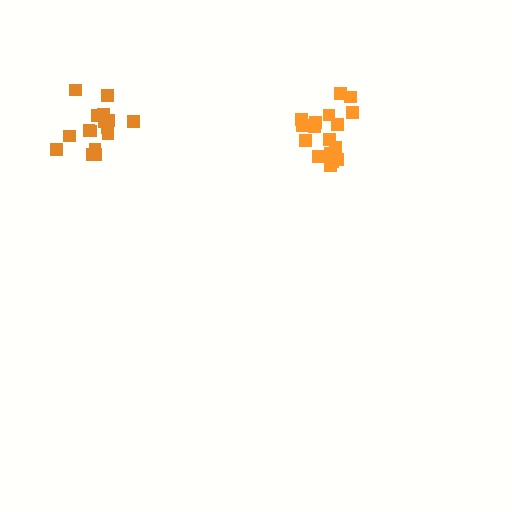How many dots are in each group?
Group 1: 18 dots, Group 2: 16 dots (34 total).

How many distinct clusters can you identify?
There are 2 distinct clusters.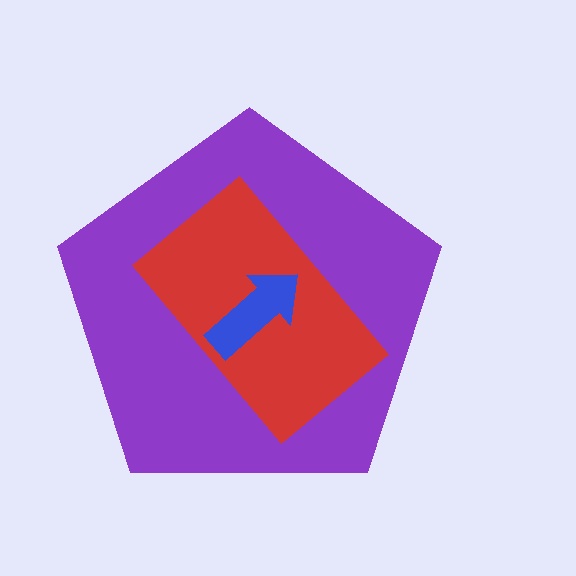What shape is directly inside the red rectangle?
The blue arrow.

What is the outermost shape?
The purple pentagon.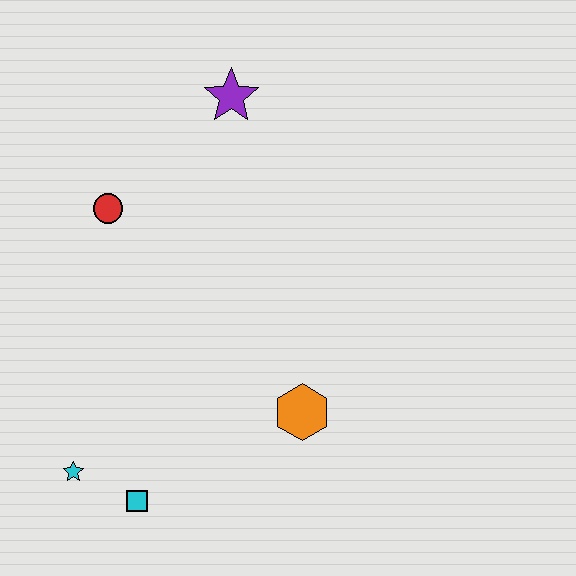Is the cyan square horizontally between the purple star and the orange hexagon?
No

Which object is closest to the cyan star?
The cyan square is closest to the cyan star.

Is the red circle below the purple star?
Yes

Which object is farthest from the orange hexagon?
The purple star is farthest from the orange hexagon.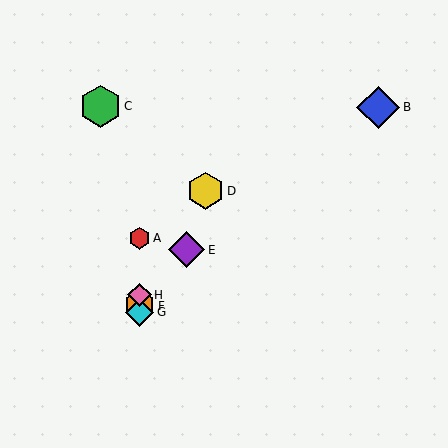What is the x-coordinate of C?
Object C is at x≈100.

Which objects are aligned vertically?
Objects A, F, G, H are aligned vertically.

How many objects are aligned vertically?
4 objects (A, F, G, H) are aligned vertically.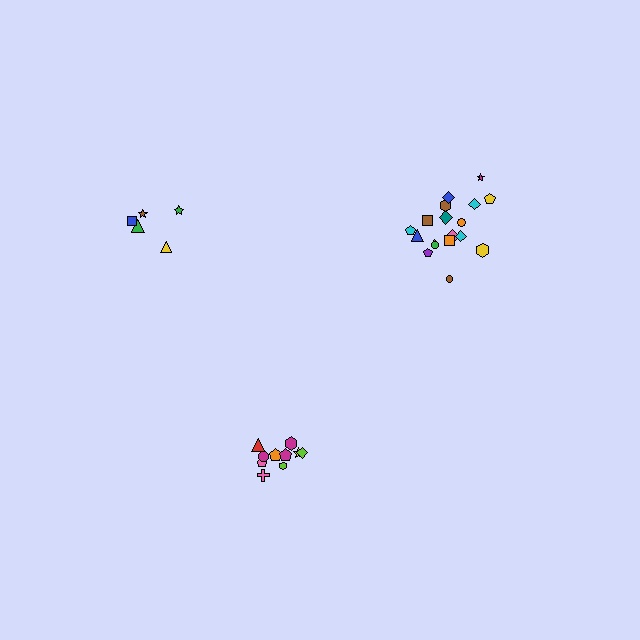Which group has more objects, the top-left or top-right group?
The top-right group.